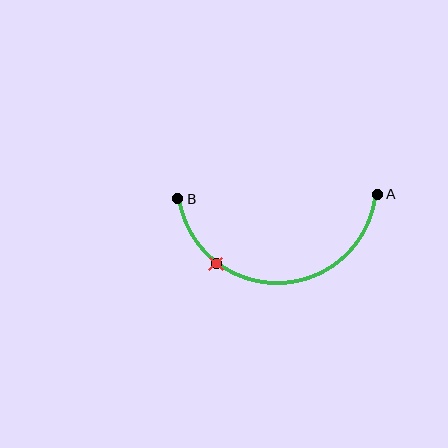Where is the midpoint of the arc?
The arc midpoint is the point on the curve farthest from the straight line joining A and B. It sits below that line.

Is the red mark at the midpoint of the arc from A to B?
No. The red mark lies on the arc but is closer to endpoint B. The arc midpoint would be at the point on the curve equidistant along the arc from both A and B.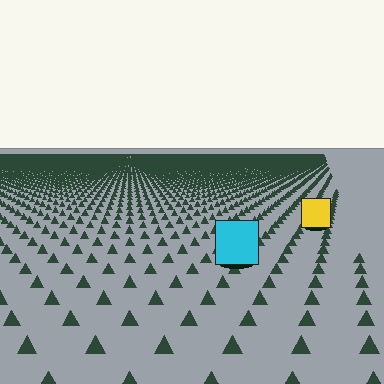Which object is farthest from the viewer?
The yellow square is farthest from the viewer. It appears smaller and the ground texture around it is denser.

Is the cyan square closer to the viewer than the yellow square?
Yes. The cyan square is closer — you can tell from the texture gradient: the ground texture is coarser near it.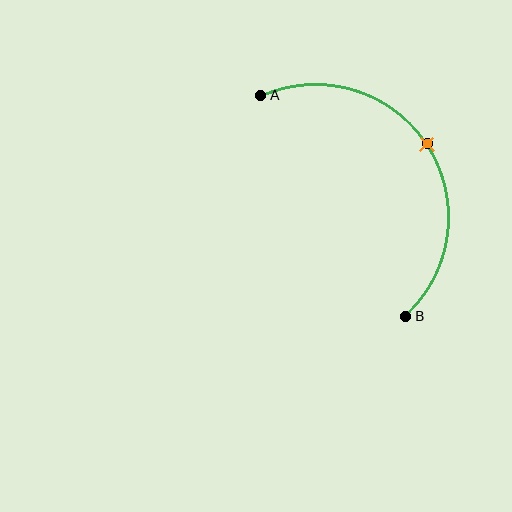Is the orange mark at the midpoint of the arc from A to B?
Yes. The orange mark lies on the arc at equal arc-length from both A and B — it is the arc midpoint.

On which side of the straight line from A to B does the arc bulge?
The arc bulges to the right of the straight line connecting A and B.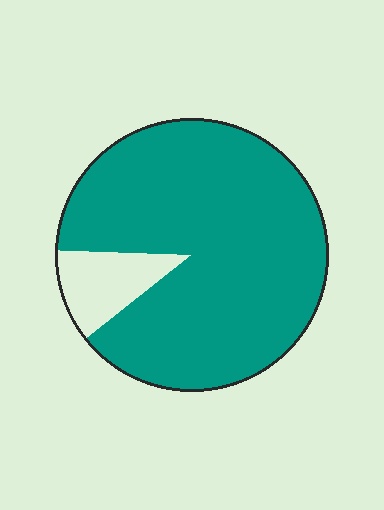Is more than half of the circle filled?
Yes.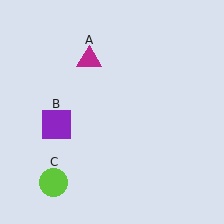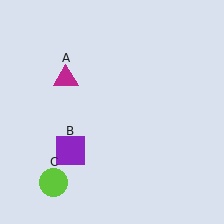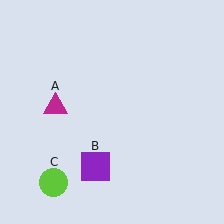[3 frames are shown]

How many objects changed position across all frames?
2 objects changed position: magenta triangle (object A), purple square (object B).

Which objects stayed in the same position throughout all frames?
Lime circle (object C) remained stationary.